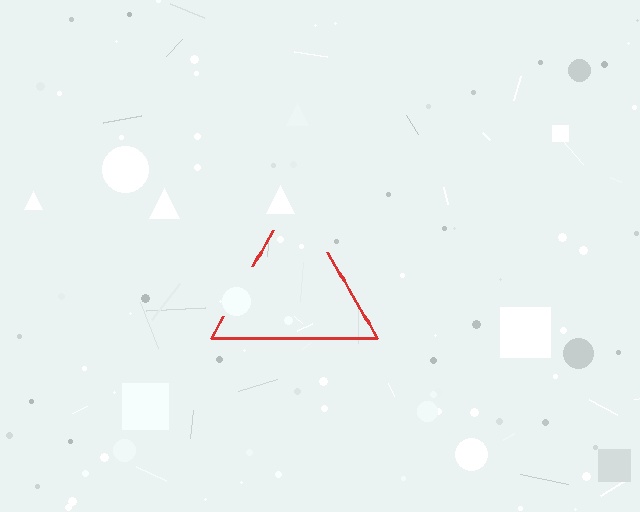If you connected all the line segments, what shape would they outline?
They would outline a triangle.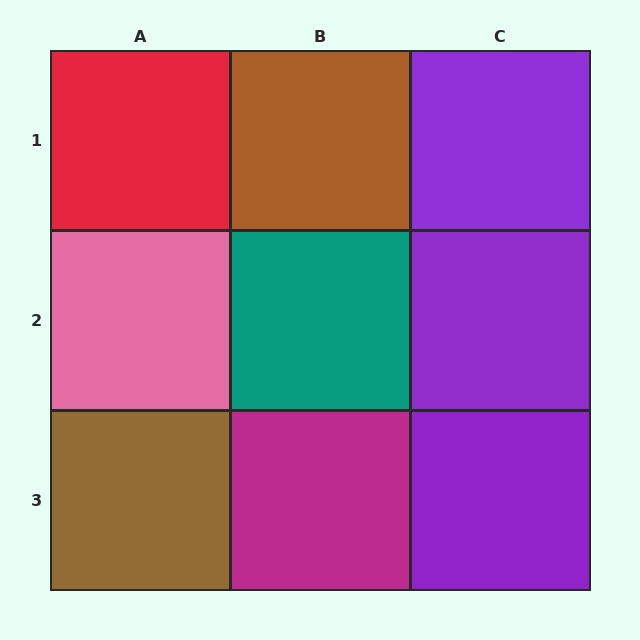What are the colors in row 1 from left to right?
Red, brown, purple.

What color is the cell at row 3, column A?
Brown.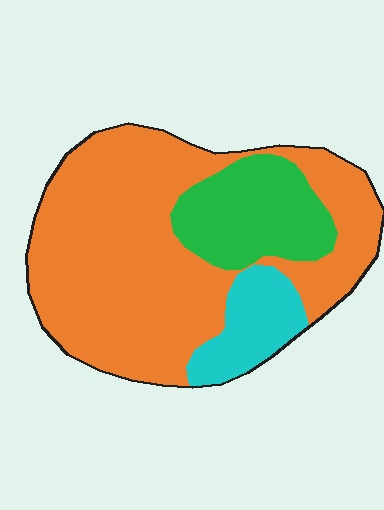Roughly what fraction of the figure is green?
Green takes up about one fifth (1/5) of the figure.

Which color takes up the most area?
Orange, at roughly 70%.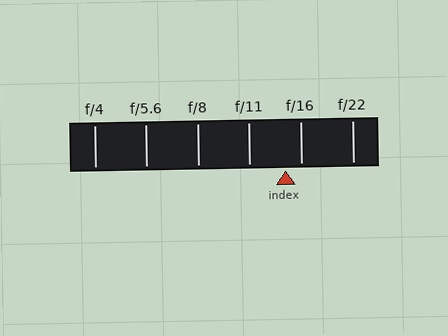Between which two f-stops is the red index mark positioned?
The index mark is between f/11 and f/16.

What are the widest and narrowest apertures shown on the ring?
The widest aperture shown is f/4 and the narrowest is f/22.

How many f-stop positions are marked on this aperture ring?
There are 6 f-stop positions marked.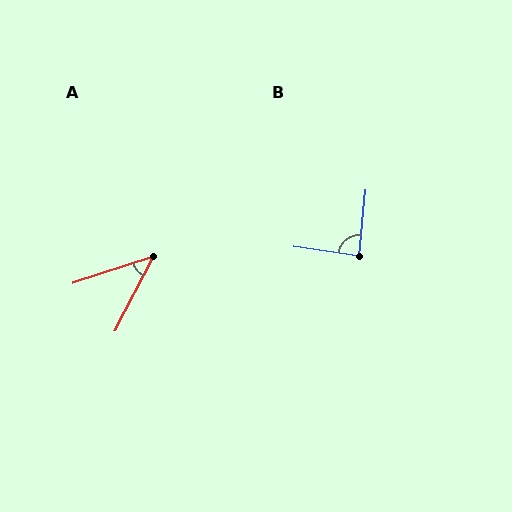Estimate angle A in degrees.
Approximately 44 degrees.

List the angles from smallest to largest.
A (44°), B (87°).